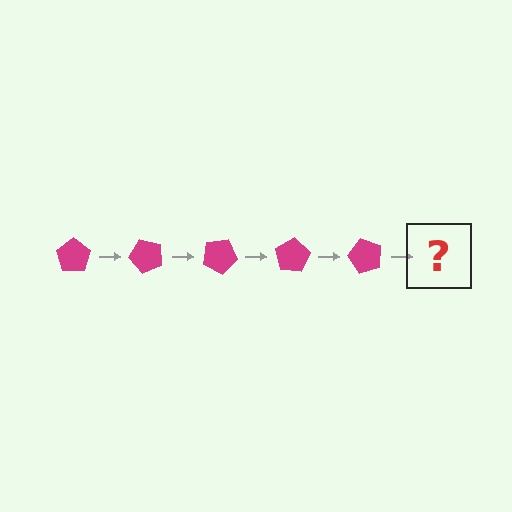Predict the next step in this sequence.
The next step is a magenta pentagon rotated 250 degrees.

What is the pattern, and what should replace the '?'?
The pattern is that the pentagon rotates 50 degrees each step. The '?' should be a magenta pentagon rotated 250 degrees.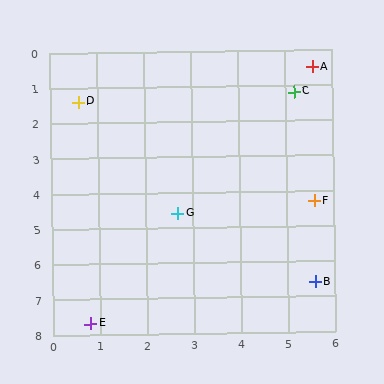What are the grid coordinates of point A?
Point A is at approximately (5.6, 0.5).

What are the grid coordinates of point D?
Point D is at approximately (0.6, 1.4).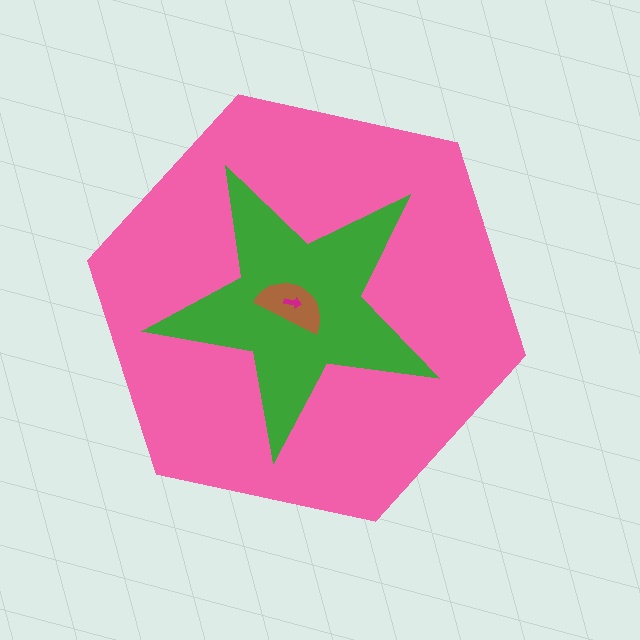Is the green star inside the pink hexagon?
Yes.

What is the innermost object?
The magenta arrow.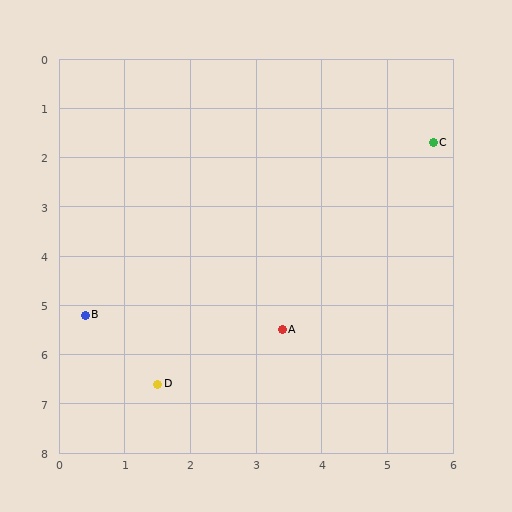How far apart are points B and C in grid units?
Points B and C are about 6.4 grid units apart.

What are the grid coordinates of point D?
Point D is at approximately (1.5, 6.6).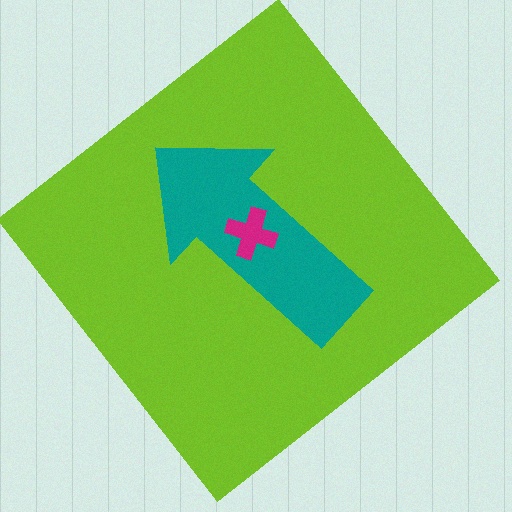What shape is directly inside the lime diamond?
The teal arrow.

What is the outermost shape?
The lime diamond.